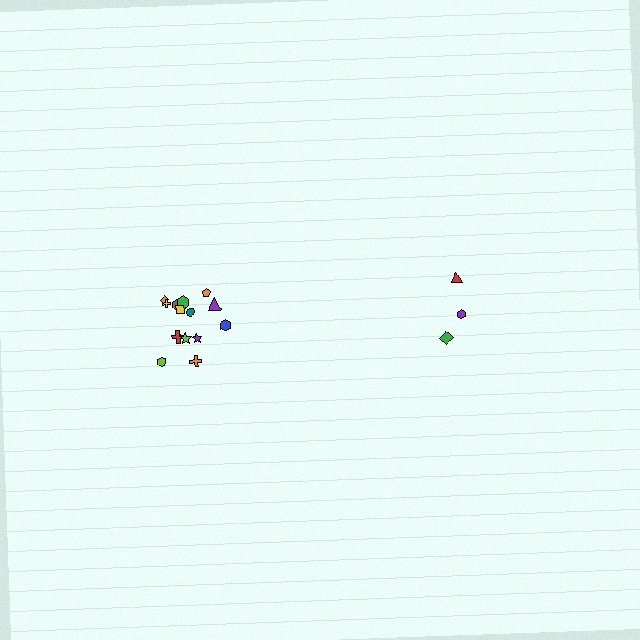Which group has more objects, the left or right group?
The left group.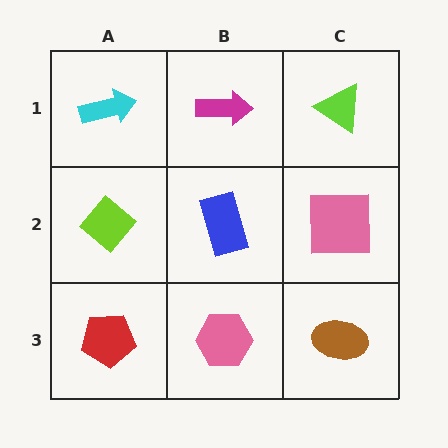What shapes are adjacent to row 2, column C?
A lime triangle (row 1, column C), a brown ellipse (row 3, column C), a blue rectangle (row 2, column B).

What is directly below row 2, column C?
A brown ellipse.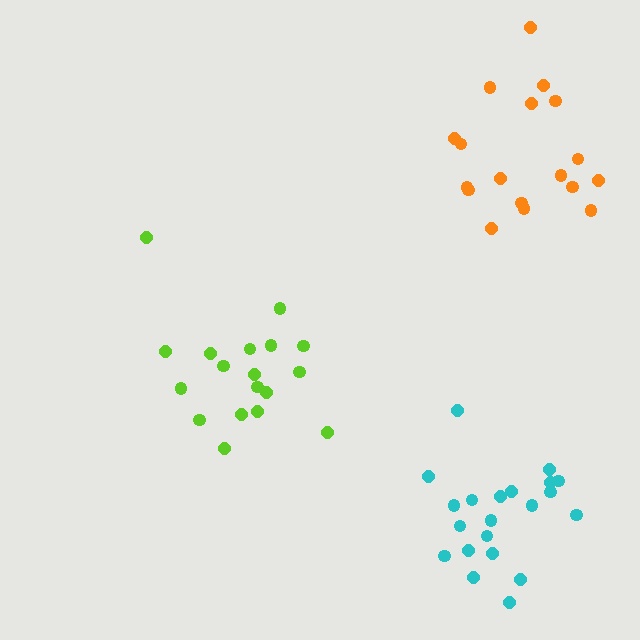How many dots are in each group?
Group 1: 18 dots, Group 2: 18 dots, Group 3: 21 dots (57 total).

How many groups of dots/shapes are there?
There are 3 groups.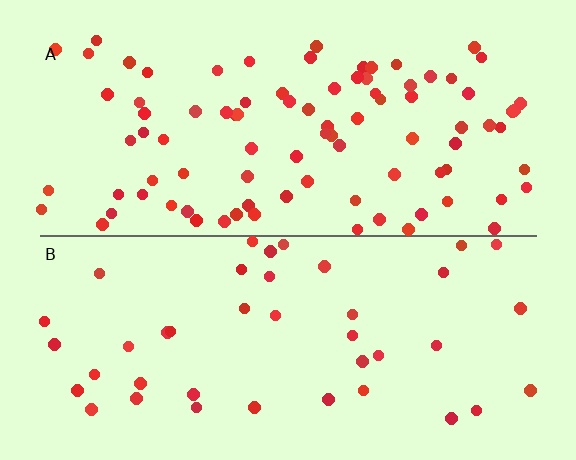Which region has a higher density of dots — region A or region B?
A (the top).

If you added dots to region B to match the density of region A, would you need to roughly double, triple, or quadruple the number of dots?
Approximately double.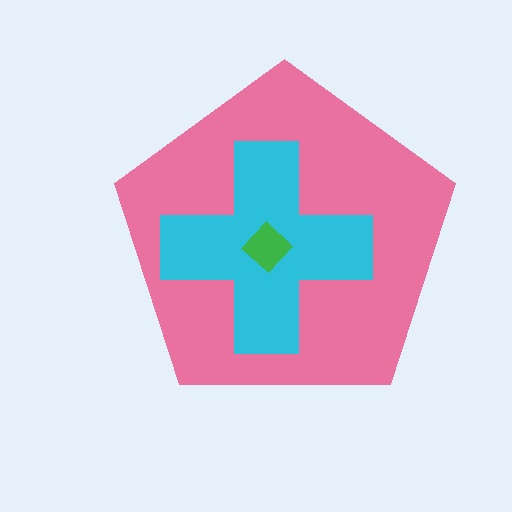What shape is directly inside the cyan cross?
The green diamond.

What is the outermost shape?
The pink pentagon.